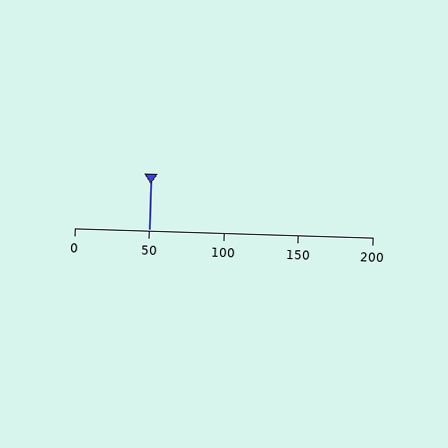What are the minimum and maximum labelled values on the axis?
The axis runs from 0 to 200.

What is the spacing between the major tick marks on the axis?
The major ticks are spaced 50 apart.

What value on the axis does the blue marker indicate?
The marker indicates approximately 50.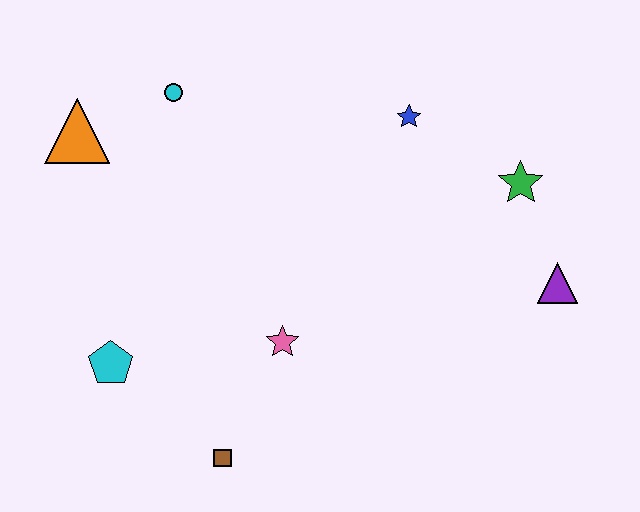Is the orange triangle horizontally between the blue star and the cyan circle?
No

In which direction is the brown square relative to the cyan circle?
The brown square is below the cyan circle.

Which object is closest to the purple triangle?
The green star is closest to the purple triangle.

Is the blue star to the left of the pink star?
No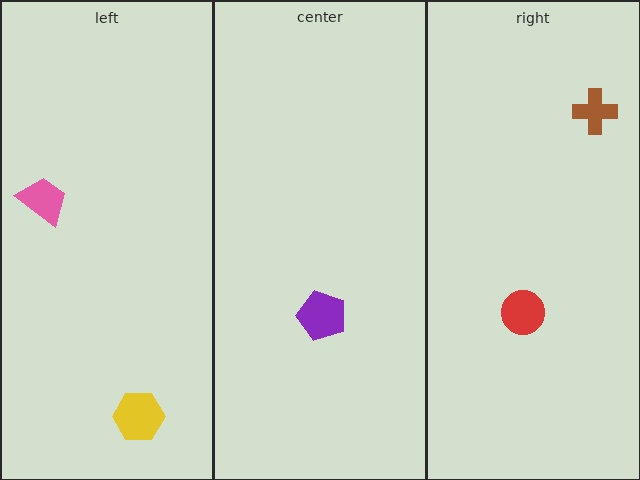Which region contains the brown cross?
The right region.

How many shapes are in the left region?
2.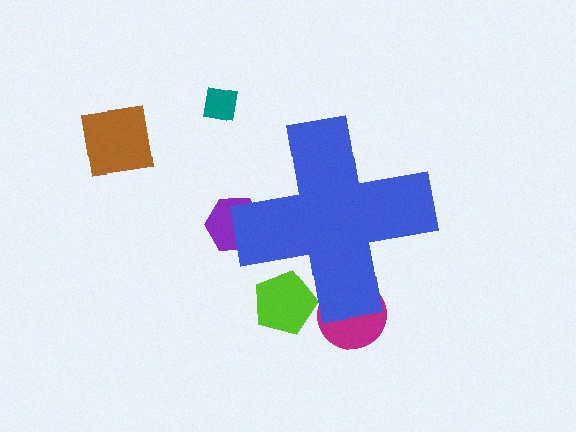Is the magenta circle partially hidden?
Yes, the magenta circle is partially hidden behind the blue cross.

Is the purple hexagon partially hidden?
Yes, the purple hexagon is partially hidden behind the blue cross.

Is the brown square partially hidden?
No, the brown square is fully visible.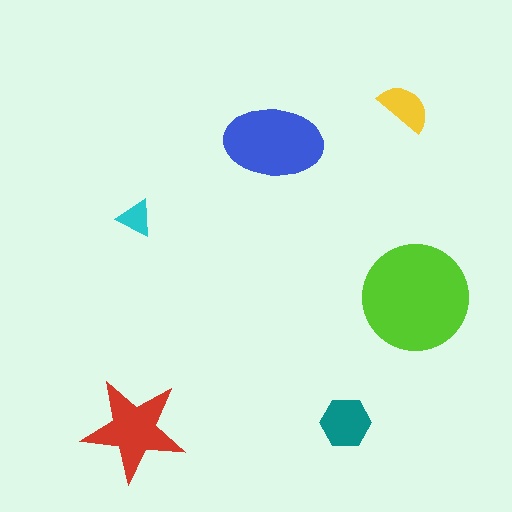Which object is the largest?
The lime circle.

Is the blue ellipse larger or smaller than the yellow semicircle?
Larger.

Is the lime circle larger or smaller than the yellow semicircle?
Larger.